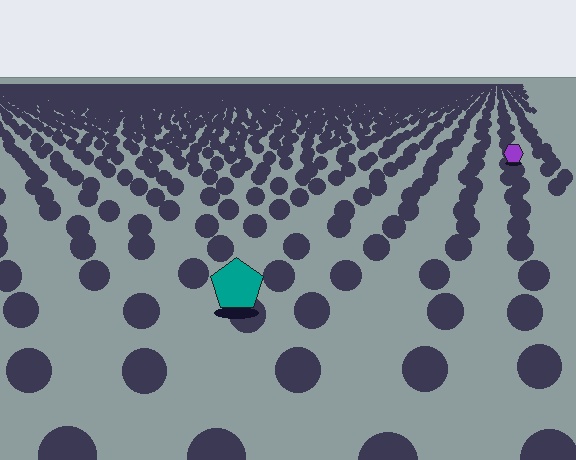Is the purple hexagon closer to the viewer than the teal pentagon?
No. The teal pentagon is closer — you can tell from the texture gradient: the ground texture is coarser near it.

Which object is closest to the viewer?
The teal pentagon is closest. The texture marks near it are larger and more spread out.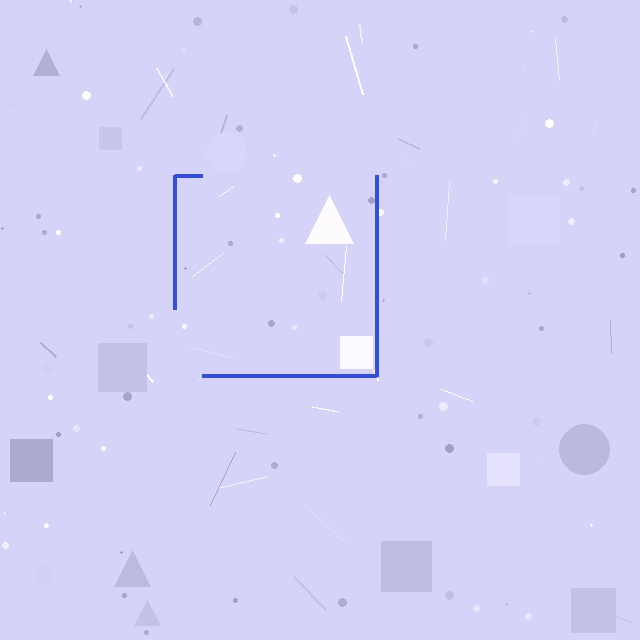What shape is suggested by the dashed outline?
The dashed outline suggests a square.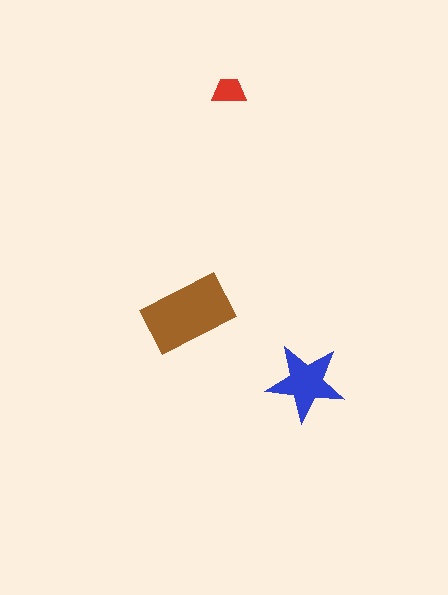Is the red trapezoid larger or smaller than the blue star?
Smaller.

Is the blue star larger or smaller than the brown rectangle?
Smaller.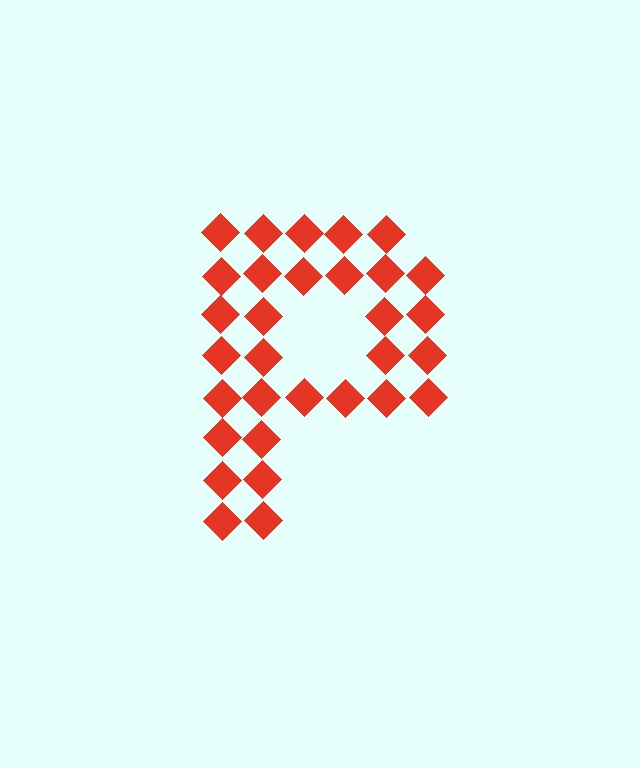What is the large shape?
The large shape is the letter P.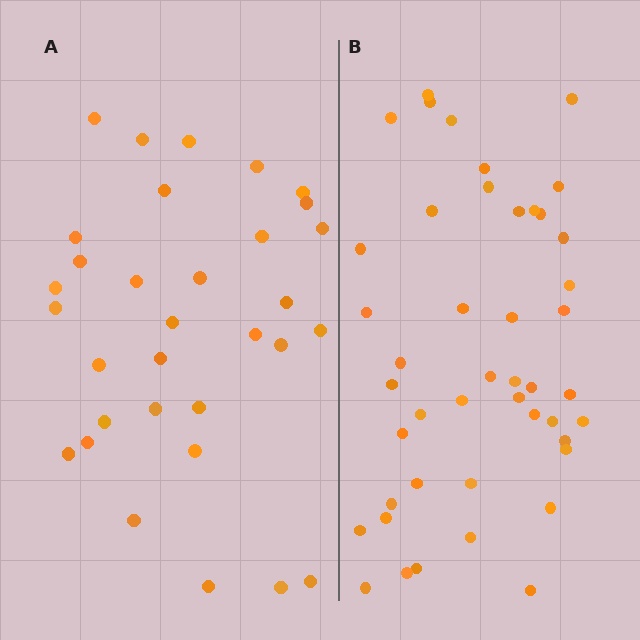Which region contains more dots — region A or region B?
Region B (the right region) has more dots.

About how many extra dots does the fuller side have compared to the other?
Region B has approximately 15 more dots than region A.